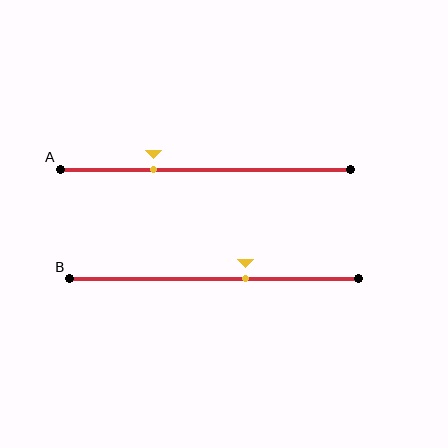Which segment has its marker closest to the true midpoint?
Segment B has its marker closest to the true midpoint.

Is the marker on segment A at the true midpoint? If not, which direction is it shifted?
No, the marker on segment A is shifted to the left by about 18% of the segment length.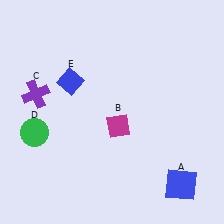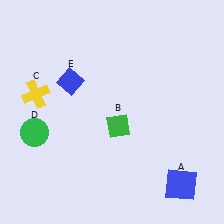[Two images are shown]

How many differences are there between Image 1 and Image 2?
There are 2 differences between the two images.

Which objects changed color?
B changed from magenta to green. C changed from purple to yellow.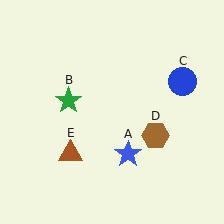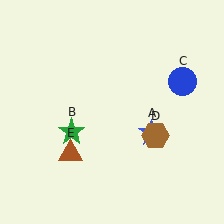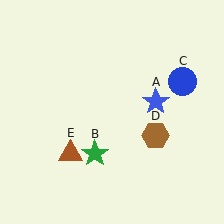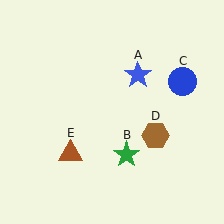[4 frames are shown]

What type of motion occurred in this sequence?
The blue star (object A), green star (object B) rotated counterclockwise around the center of the scene.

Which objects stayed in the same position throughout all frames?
Blue circle (object C) and brown hexagon (object D) and brown triangle (object E) remained stationary.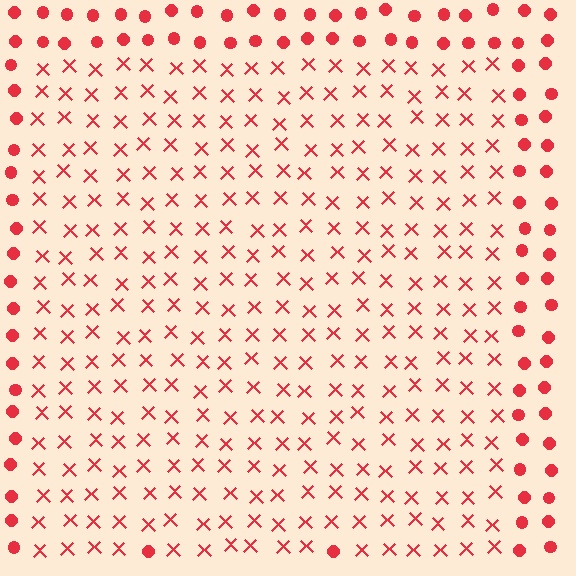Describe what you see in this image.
The image is filled with small red elements arranged in a uniform grid. A rectangle-shaped region contains X marks, while the surrounding area contains circles. The boundary is defined purely by the change in element shape.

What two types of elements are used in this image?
The image uses X marks inside the rectangle region and circles outside it.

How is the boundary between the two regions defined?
The boundary is defined by a change in element shape: X marks inside vs. circles outside. All elements share the same color and spacing.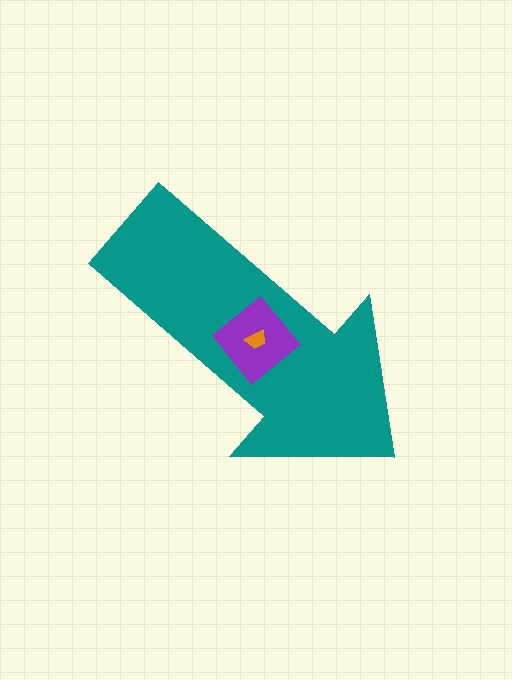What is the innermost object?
The orange trapezoid.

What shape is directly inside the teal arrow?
The purple diamond.